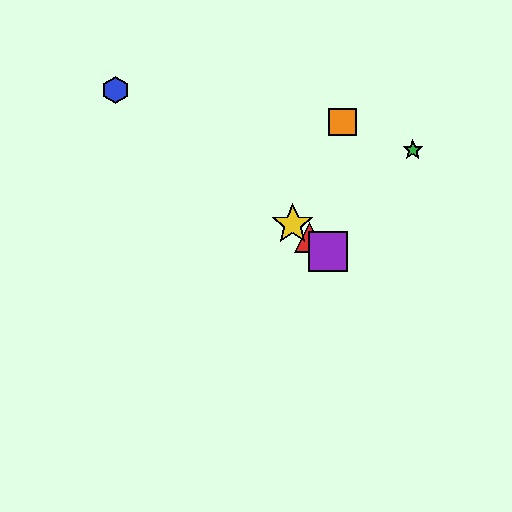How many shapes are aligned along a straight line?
4 shapes (the red triangle, the blue hexagon, the yellow star, the purple square) are aligned along a straight line.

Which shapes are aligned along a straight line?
The red triangle, the blue hexagon, the yellow star, the purple square are aligned along a straight line.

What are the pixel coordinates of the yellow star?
The yellow star is at (293, 224).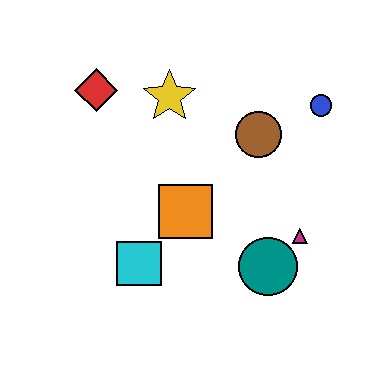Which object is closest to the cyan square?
The orange square is closest to the cyan square.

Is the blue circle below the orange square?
No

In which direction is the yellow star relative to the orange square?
The yellow star is above the orange square.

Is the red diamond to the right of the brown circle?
No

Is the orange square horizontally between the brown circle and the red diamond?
Yes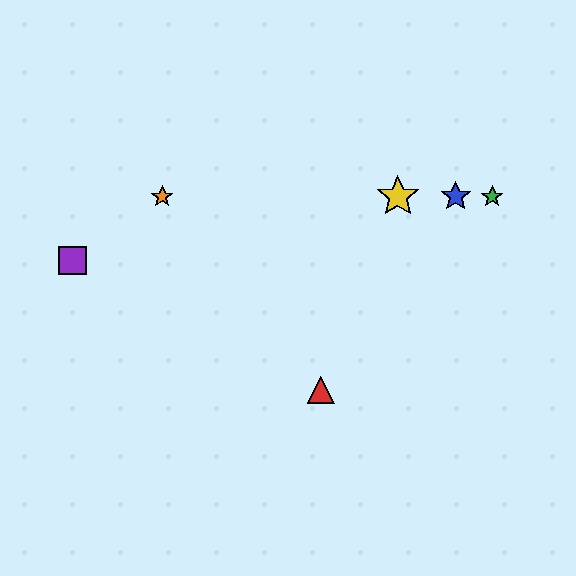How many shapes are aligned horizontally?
4 shapes (the blue star, the green star, the yellow star, the orange star) are aligned horizontally.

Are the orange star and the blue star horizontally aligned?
Yes, both are at y≈197.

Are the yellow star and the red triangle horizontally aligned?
No, the yellow star is at y≈197 and the red triangle is at y≈390.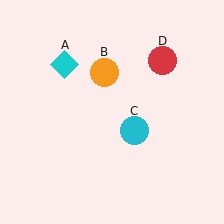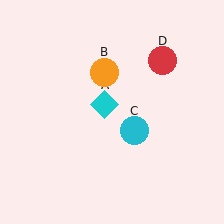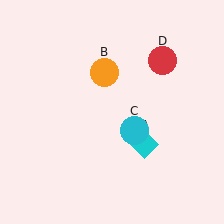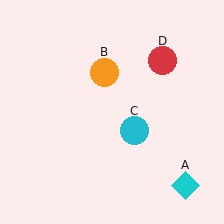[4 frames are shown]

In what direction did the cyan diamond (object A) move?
The cyan diamond (object A) moved down and to the right.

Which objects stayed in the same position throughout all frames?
Orange circle (object B) and cyan circle (object C) and red circle (object D) remained stationary.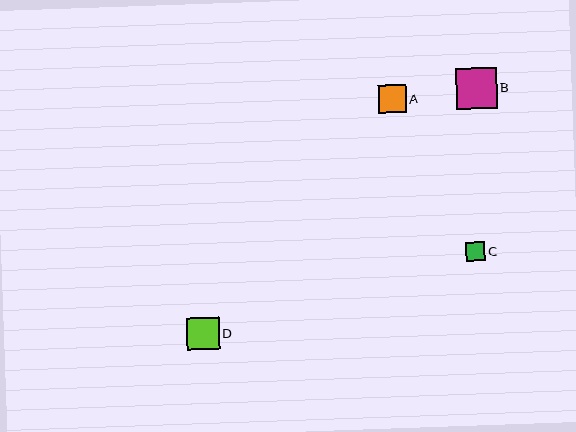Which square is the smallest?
Square C is the smallest with a size of approximately 19 pixels.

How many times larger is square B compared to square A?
Square B is approximately 1.5 times the size of square A.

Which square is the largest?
Square B is the largest with a size of approximately 41 pixels.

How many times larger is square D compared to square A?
Square D is approximately 1.2 times the size of square A.